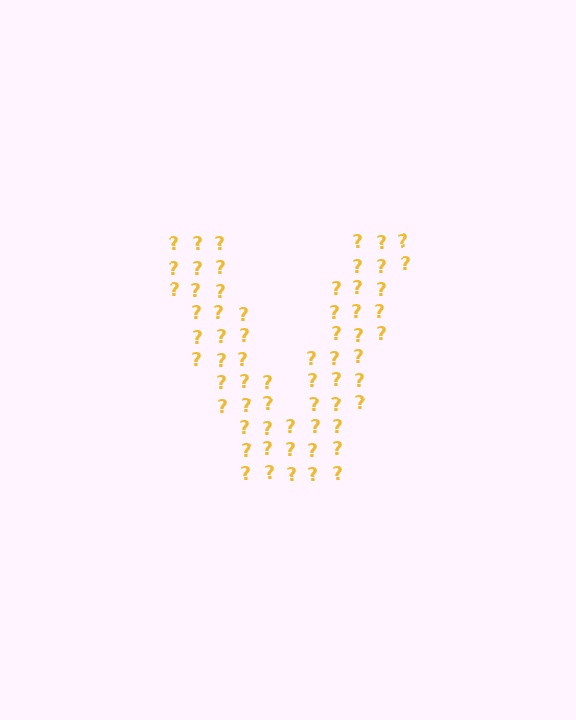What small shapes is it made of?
It is made of small question marks.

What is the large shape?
The large shape is the letter V.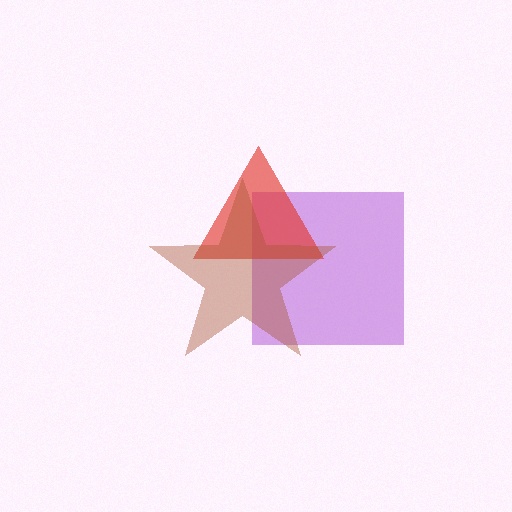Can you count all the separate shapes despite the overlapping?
Yes, there are 3 separate shapes.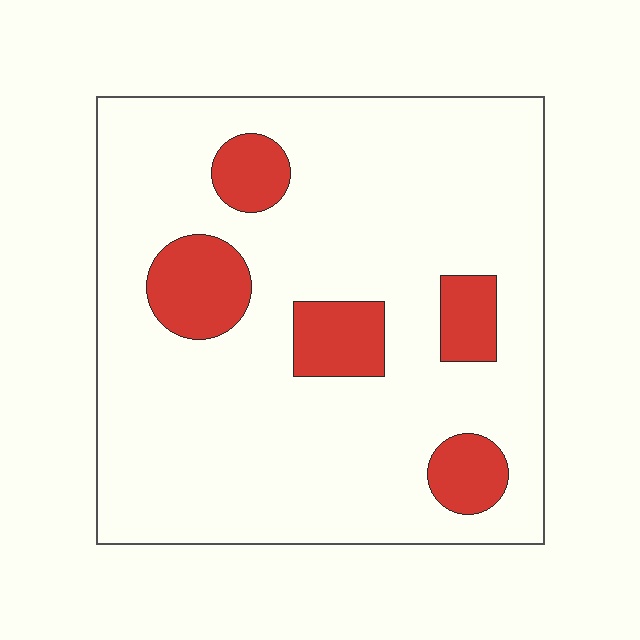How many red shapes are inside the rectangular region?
5.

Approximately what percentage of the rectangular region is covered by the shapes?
Approximately 15%.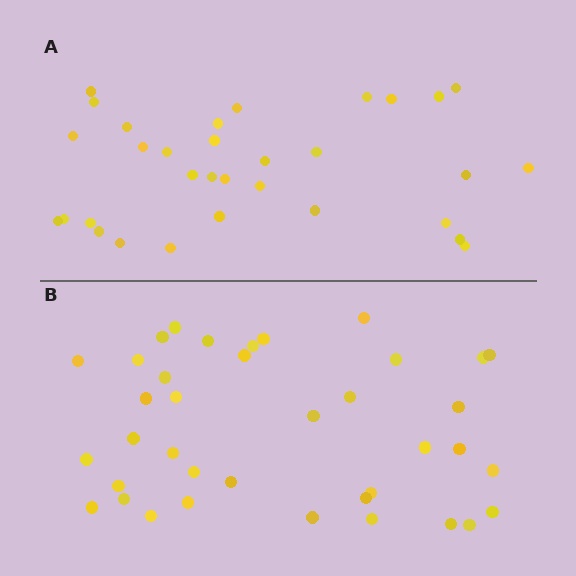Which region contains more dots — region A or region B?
Region B (the bottom region) has more dots.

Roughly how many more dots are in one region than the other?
Region B has about 6 more dots than region A.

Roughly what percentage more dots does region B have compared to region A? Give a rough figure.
About 20% more.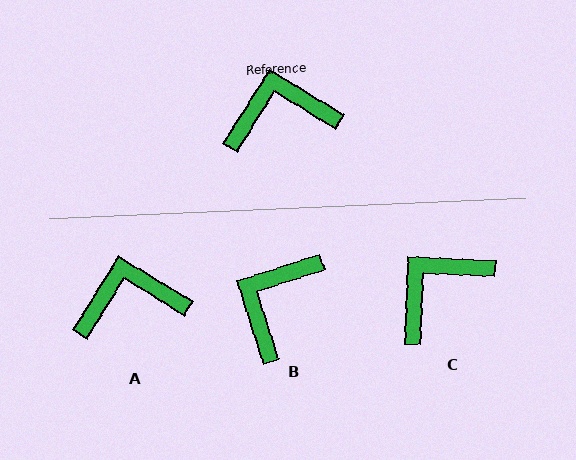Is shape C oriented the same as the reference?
No, it is off by about 30 degrees.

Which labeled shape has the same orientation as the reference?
A.